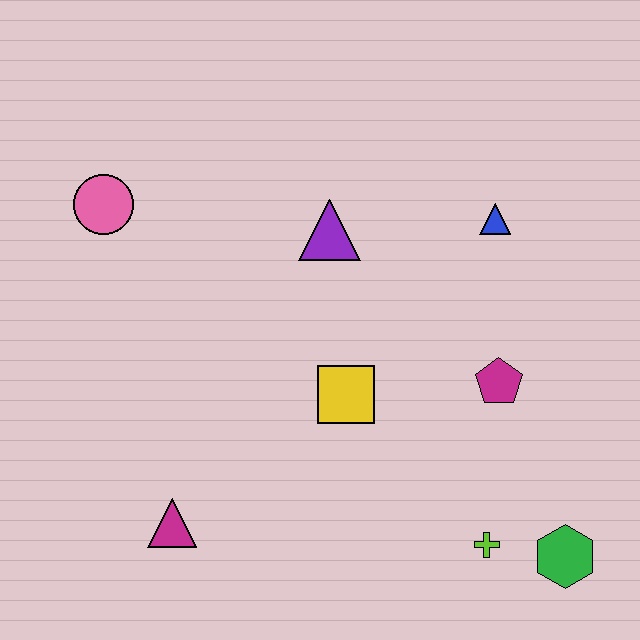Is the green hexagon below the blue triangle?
Yes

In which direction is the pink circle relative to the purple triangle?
The pink circle is to the left of the purple triangle.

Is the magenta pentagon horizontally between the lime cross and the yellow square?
No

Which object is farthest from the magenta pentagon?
The pink circle is farthest from the magenta pentagon.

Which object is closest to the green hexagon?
The lime cross is closest to the green hexagon.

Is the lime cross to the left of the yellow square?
No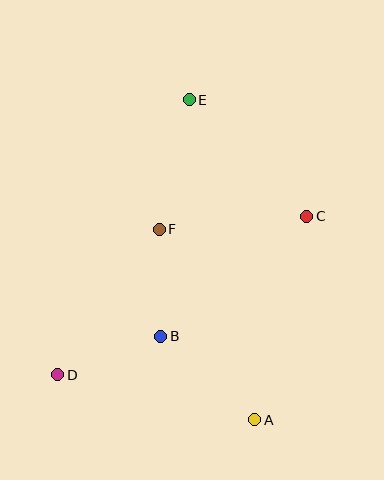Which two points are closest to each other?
Points B and F are closest to each other.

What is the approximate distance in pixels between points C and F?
The distance between C and F is approximately 148 pixels.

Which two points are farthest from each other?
Points A and E are farthest from each other.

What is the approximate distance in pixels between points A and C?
The distance between A and C is approximately 210 pixels.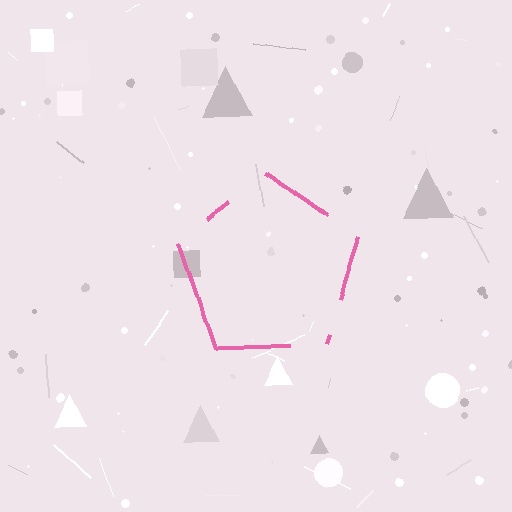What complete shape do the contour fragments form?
The contour fragments form a pentagon.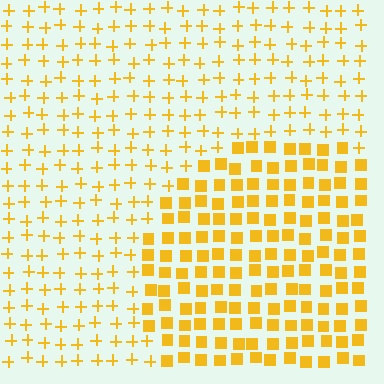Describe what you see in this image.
The image is filled with small yellow elements arranged in a uniform grid. A circle-shaped region contains squares, while the surrounding area contains plus signs. The boundary is defined purely by the change in element shape.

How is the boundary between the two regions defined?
The boundary is defined by a change in element shape: squares inside vs. plus signs outside. All elements share the same color and spacing.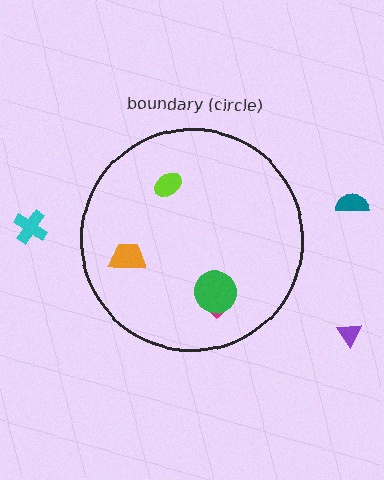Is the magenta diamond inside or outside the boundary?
Inside.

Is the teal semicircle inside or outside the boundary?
Outside.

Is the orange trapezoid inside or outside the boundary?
Inside.